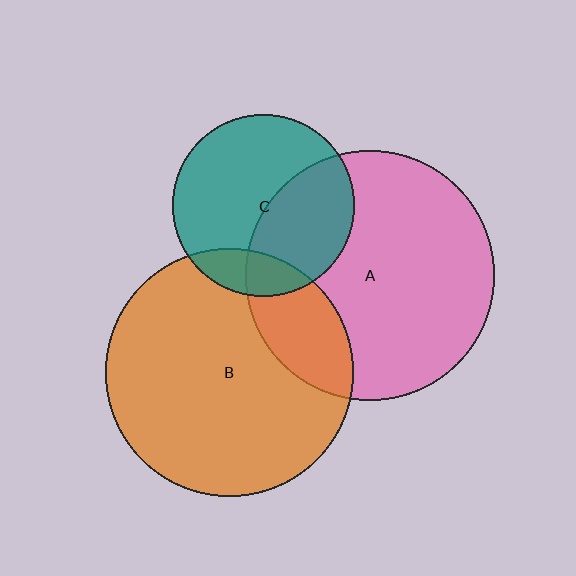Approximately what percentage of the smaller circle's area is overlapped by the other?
Approximately 20%.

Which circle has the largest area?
Circle A (pink).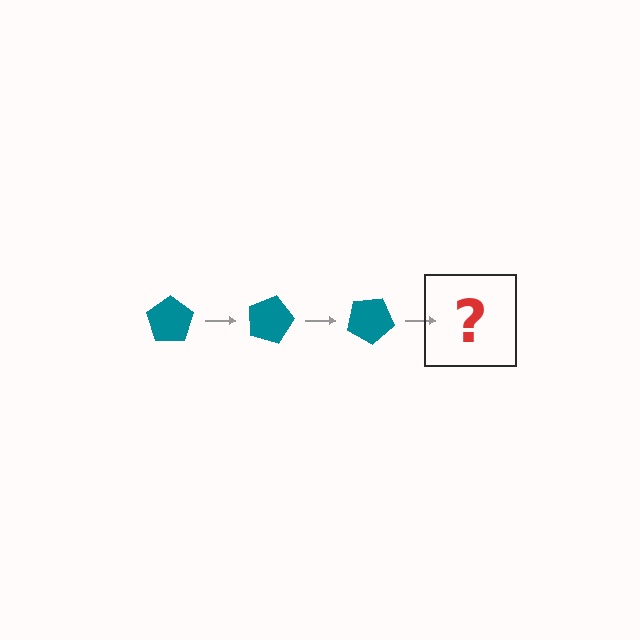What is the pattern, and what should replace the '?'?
The pattern is that the pentagon rotates 15 degrees each step. The '?' should be a teal pentagon rotated 45 degrees.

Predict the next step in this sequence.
The next step is a teal pentagon rotated 45 degrees.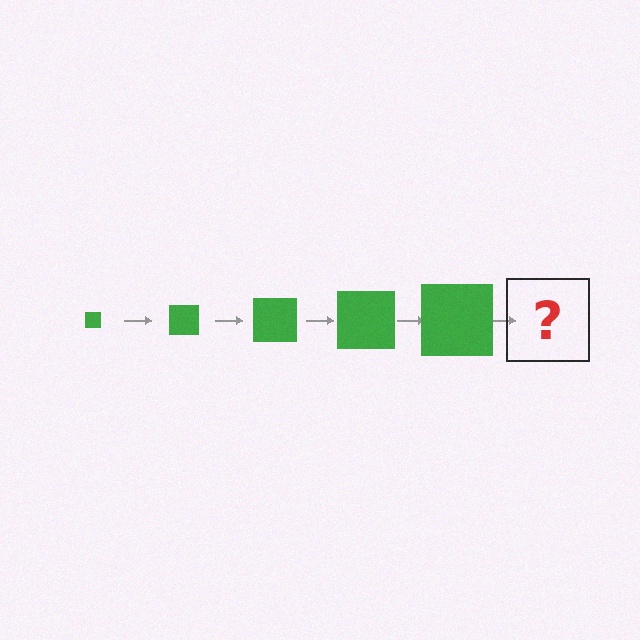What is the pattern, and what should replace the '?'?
The pattern is that the square gets progressively larger each step. The '?' should be a green square, larger than the previous one.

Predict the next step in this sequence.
The next step is a green square, larger than the previous one.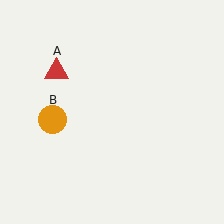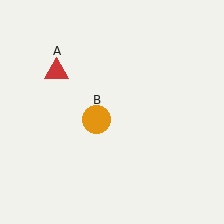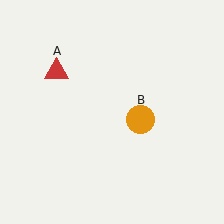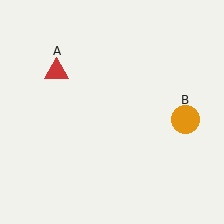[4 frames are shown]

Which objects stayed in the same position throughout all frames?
Red triangle (object A) remained stationary.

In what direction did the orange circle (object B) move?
The orange circle (object B) moved right.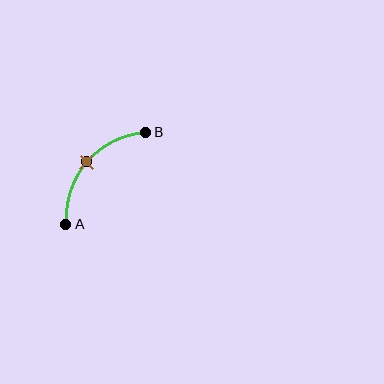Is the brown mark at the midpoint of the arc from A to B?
Yes. The brown mark lies on the arc at equal arc-length from both A and B — it is the arc midpoint.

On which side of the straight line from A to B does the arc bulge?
The arc bulges above and to the left of the straight line connecting A and B.